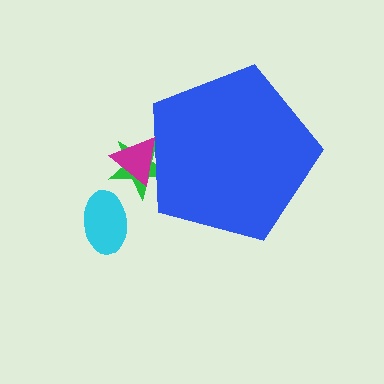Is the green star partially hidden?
Yes, the green star is partially hidden behind the blue pentagon.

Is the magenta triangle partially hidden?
Yes, the magenta triangle is partially hidden behind the blue pentagon.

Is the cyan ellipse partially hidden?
No, the cyan ellipse is fully visible.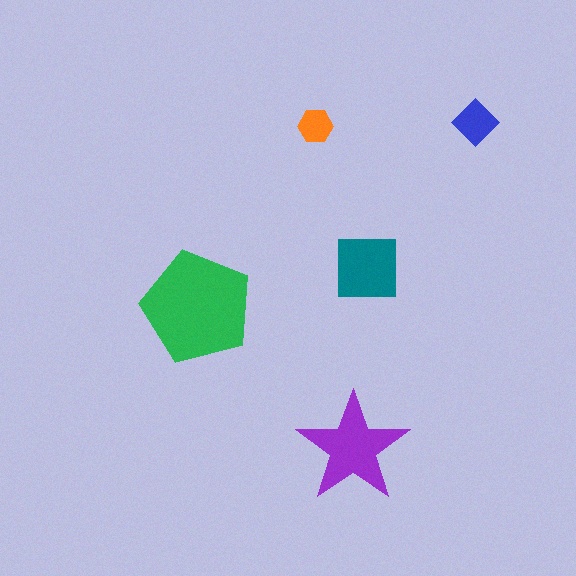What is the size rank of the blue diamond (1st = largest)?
4th.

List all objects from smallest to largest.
The orange hexagon, the blue diamond, the teal square, the purple star, the green pentagon.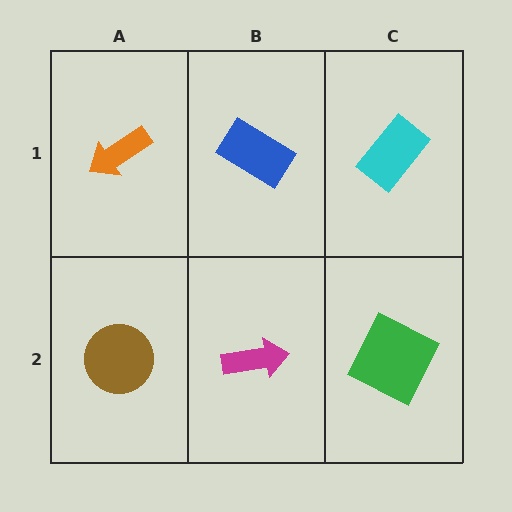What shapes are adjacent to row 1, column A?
A brown circle (row 2, column A), a blue rectangle (row 1, column B).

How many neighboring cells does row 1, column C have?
2.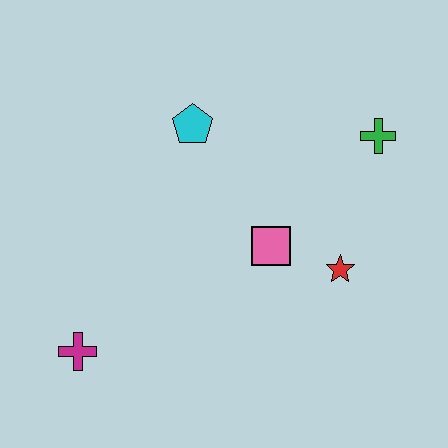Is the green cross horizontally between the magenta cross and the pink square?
No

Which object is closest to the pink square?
The red star is closest to the pink square.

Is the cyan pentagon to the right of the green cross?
No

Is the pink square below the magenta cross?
No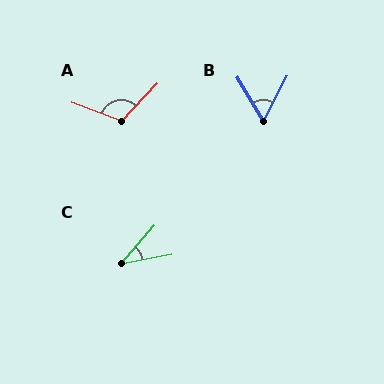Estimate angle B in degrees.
Approximately 58 degrees.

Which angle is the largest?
A, at approximately 113 degrees.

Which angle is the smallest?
C, at approximately 38 degrees.